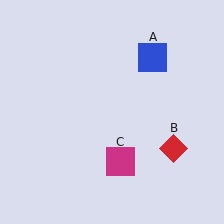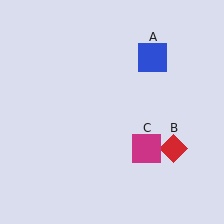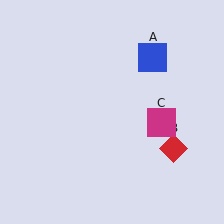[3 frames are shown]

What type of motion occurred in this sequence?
The magenta square (object C) rotated counterclockwise around the center of the scene.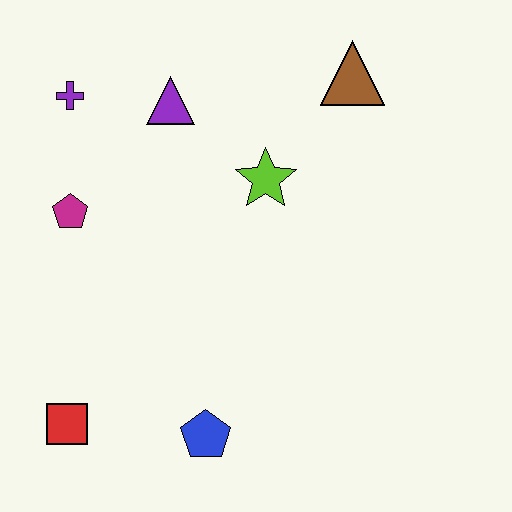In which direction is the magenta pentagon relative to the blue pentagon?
The magenta pentagon is above the blue pentagon.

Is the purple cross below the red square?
No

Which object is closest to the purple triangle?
The purple cross is closest to the purple triangle.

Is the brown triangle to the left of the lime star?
No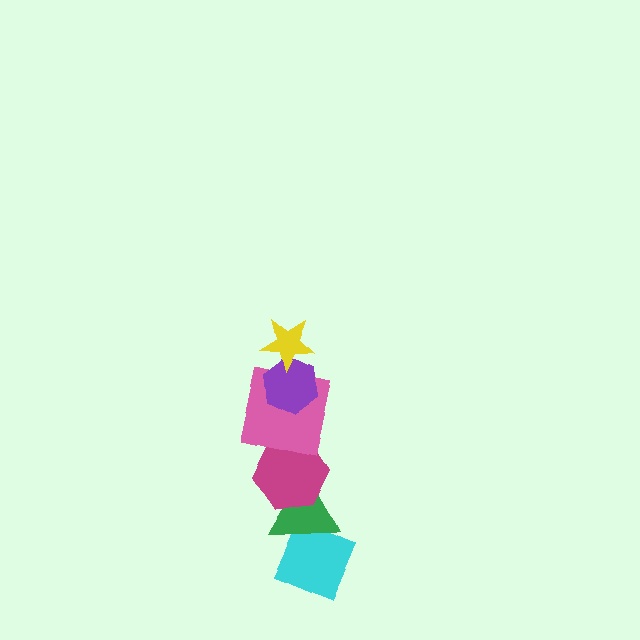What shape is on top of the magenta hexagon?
The pink square is on top of the magenta hexagon.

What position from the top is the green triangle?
The green triangle is 5th from the top.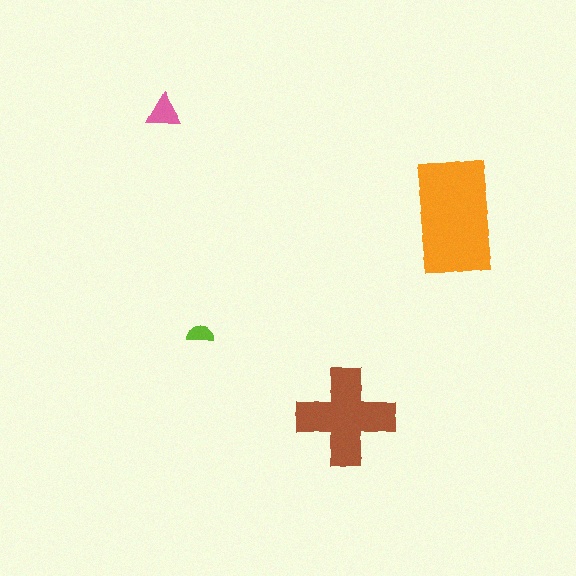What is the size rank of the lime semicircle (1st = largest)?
4th.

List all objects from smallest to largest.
The lime semicircle, the pink triangle, the brown cross, the orange rectangle.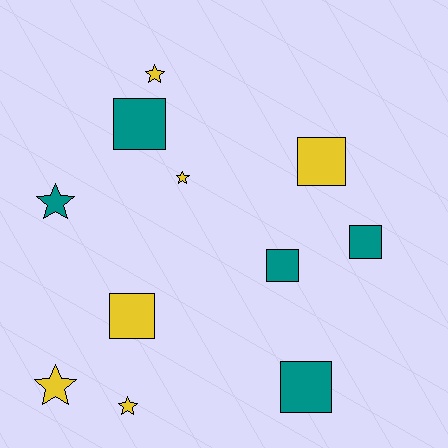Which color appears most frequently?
Yellow, with 6 objects.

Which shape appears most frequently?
Square, with 6 objects.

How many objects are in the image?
There are 11 objects.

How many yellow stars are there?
There are 4 yellow stars.